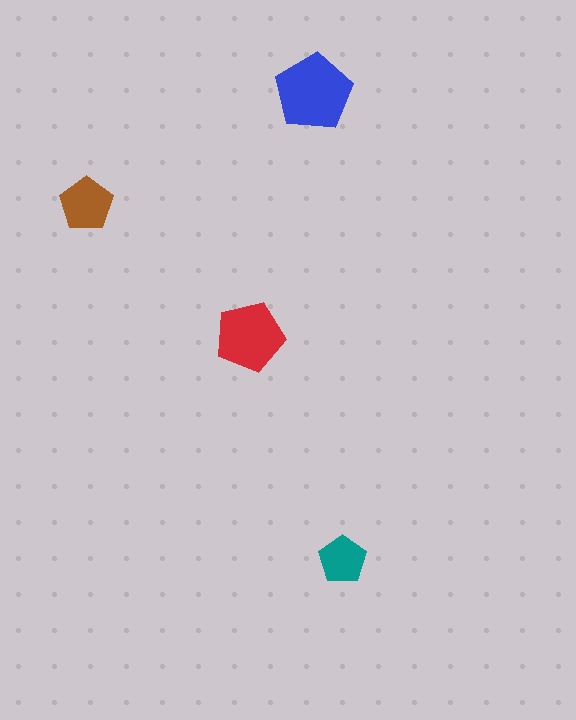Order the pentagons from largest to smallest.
the blue one, the red one, the brown one, the teal one.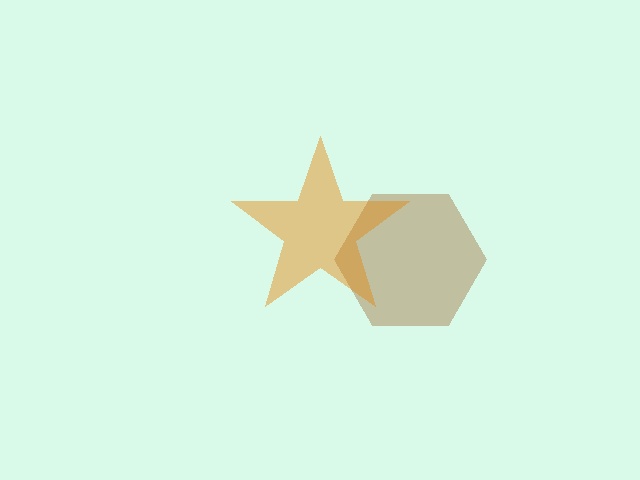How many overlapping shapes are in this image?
There are 2 overlapping shapes in the image.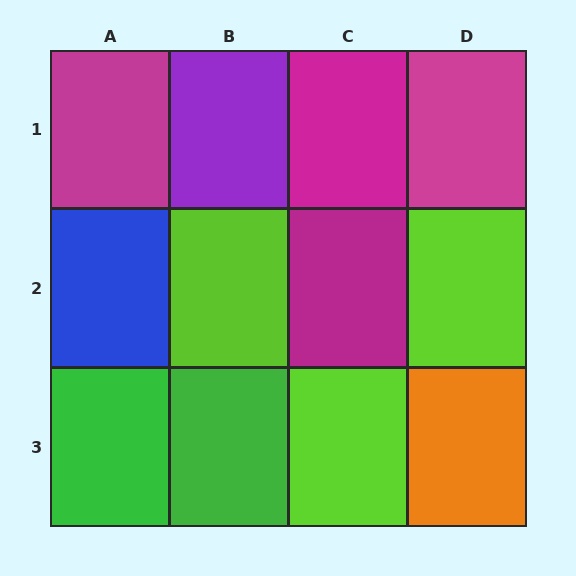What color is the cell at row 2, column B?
Lime.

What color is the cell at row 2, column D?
Lime.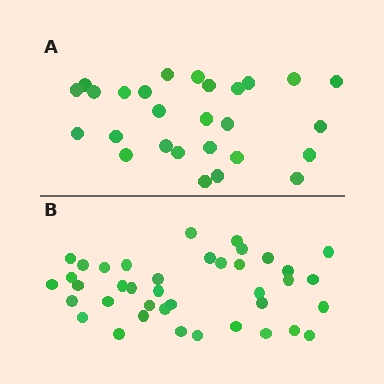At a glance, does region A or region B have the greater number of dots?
Region B (the bottom region) has more dots.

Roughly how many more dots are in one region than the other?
Region B has roughly 12 or so more dots than region A.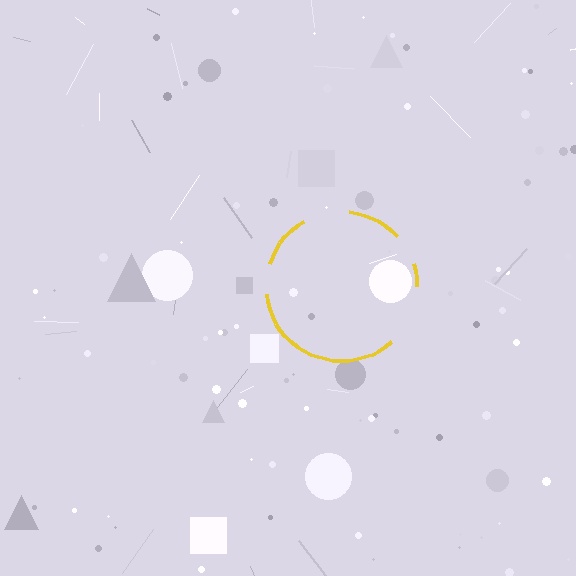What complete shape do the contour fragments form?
The contour fragments form a circle.